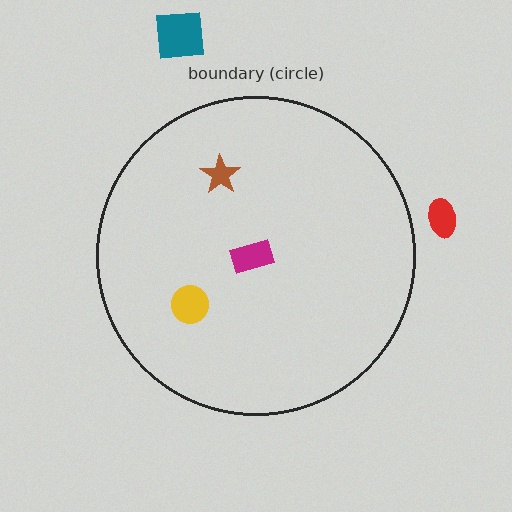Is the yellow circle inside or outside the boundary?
Inside.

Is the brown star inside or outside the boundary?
Inside.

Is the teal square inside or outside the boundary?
Outside.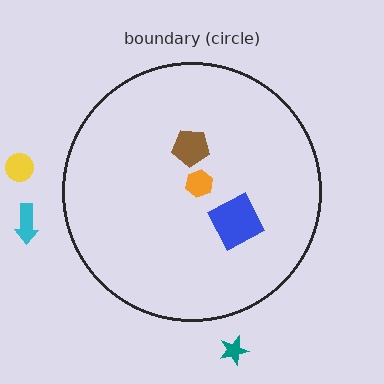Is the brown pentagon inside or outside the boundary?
Inside.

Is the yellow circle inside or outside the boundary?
Outside.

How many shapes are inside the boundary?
3 inside, 3 outside.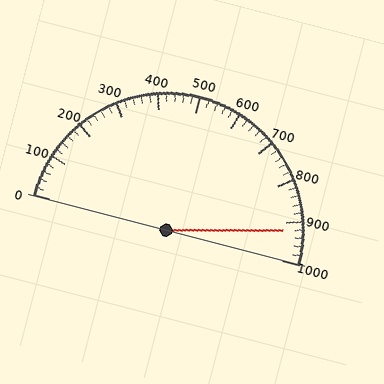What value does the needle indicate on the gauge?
The needle indicates approximately 920.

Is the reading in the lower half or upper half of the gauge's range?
The reading is in the upper half of the range (0 to 1000).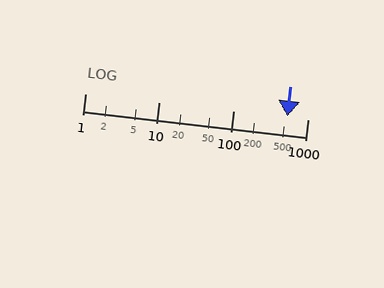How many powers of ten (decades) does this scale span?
The scale spans 3 decades, from 1 to 1000.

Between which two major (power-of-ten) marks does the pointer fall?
The pointer is between 100 and 1000.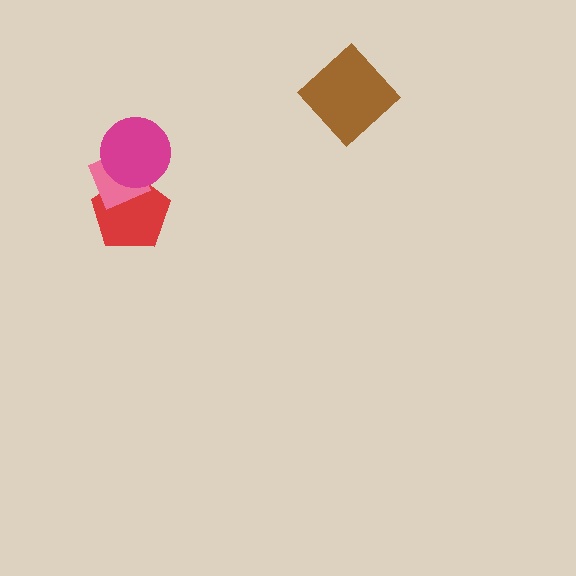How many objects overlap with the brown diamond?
0 objects overlap with the brown diamond.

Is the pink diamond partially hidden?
Yes, it is partially covered by another shape.